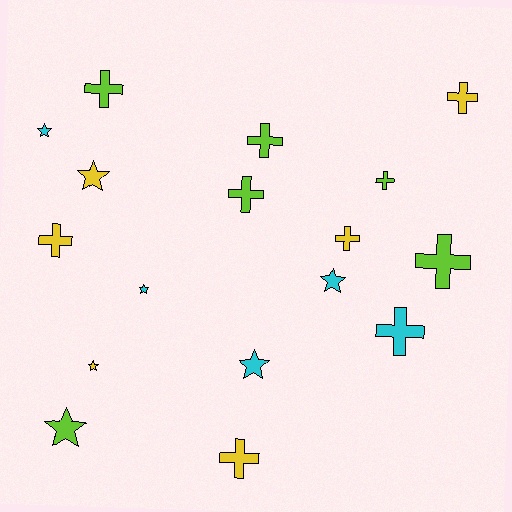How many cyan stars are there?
There are 4 cyan stars.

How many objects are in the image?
There are 17 objects.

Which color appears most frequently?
Lime, with 6 objects.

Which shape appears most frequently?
Cross, with 10 objects.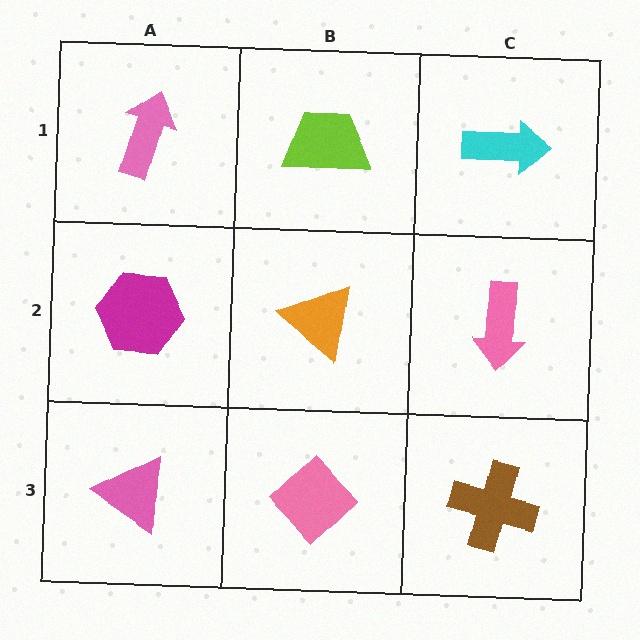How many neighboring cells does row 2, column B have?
4.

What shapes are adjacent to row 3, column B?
An orange triangle (row 2, column B), a pink triangle (row 3, column A), a brown cross (row 3, column C).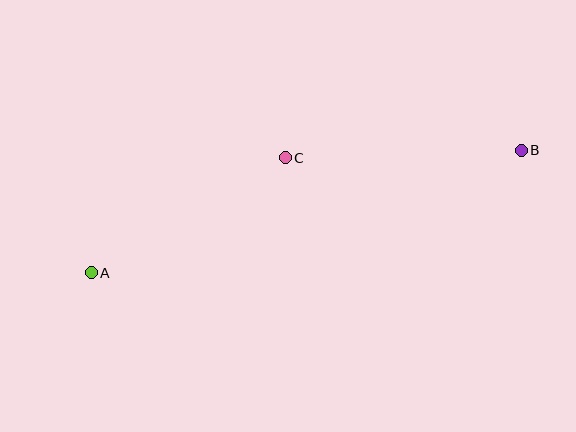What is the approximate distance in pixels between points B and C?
The distance between B and C is approximately 236 pixels.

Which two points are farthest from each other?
Points A and B are farthest from each other.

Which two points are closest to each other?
Points A and C are closest to each other.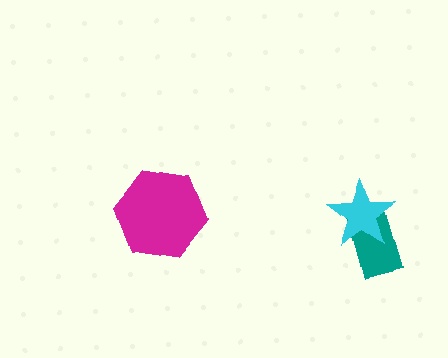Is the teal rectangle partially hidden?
Yes, it is partially covered by another shape.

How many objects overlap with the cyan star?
1 object overlaps with the cyan star.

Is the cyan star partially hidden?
No, no other shape covers it.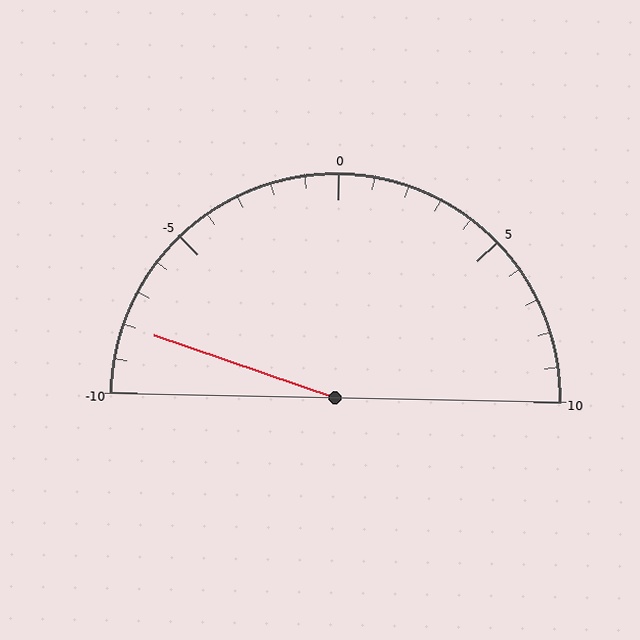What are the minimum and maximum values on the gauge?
The gauge ranges from -10 to 10.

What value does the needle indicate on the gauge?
The needle indicates approximately -8.